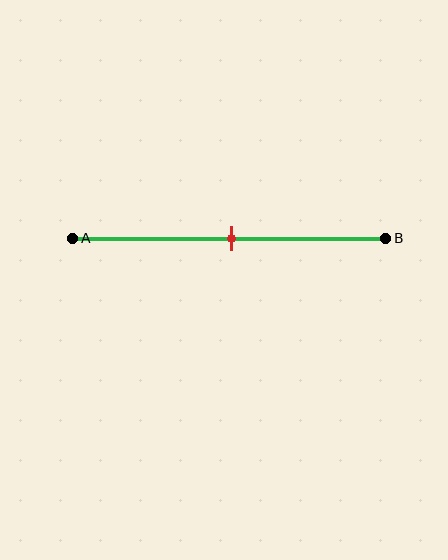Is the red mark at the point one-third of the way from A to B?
No, the mark is at about 50% from A, not at the 33% one-third point.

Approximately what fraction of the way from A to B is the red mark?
The red mark is approximately 50% of the way from A to B.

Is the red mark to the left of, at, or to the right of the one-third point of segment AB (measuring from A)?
The red mark is to the right of the one-third point of segment AB.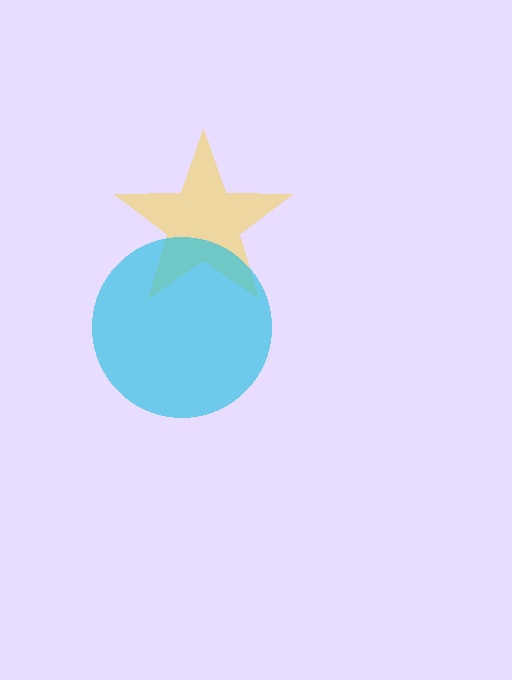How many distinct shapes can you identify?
There are 2 distinct shapes: a yellow star, a cyan circle.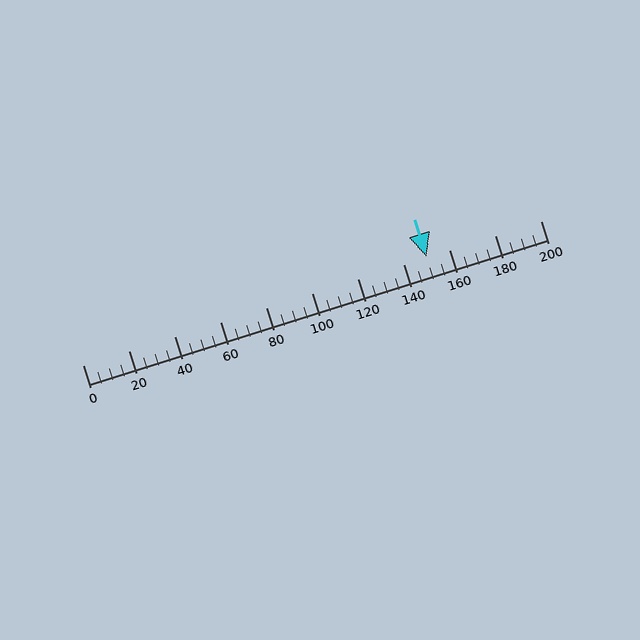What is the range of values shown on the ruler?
The ruler shows values from 0 to 200.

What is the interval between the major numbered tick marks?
The major tick marks are spaced 20 units apart.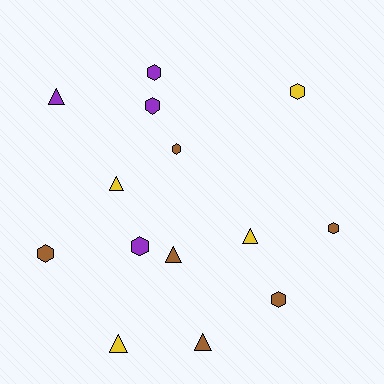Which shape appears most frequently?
Hexagon, with 8 objects.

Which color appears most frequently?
Brown, with 6 objects.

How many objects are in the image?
There are 14 objects.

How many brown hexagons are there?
There are 4 brown hexagons.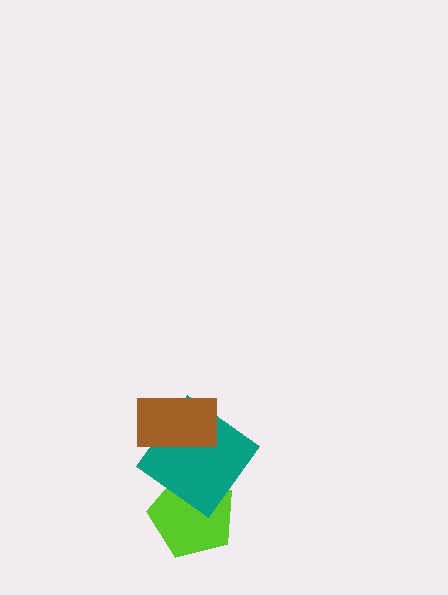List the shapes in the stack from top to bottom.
From top to bottom: the brown rectangle, the teal diamond, the lime pentagon.